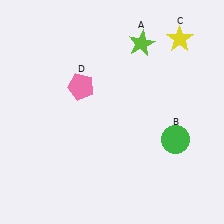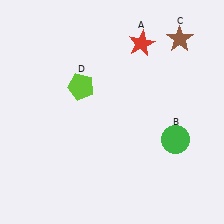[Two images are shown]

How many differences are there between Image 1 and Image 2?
There are 3 differences between the two images.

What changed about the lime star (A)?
In Image 1, A is lime. In Image 2, it changed to red.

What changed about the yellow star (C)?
In Image 1, C is yellow. In Image 2, it changed to brown.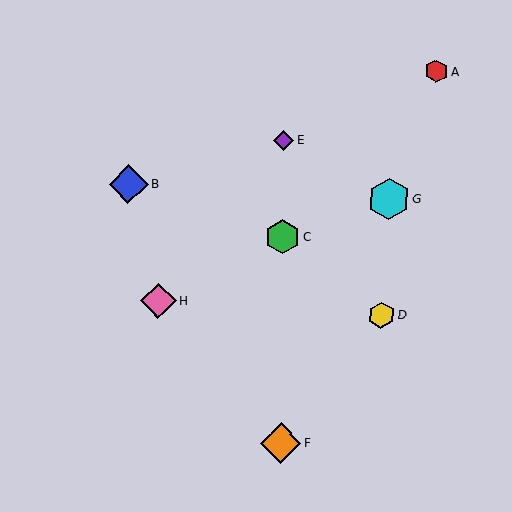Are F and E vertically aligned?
Yes, both are at x≈281.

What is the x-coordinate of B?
Object B is at x≈128.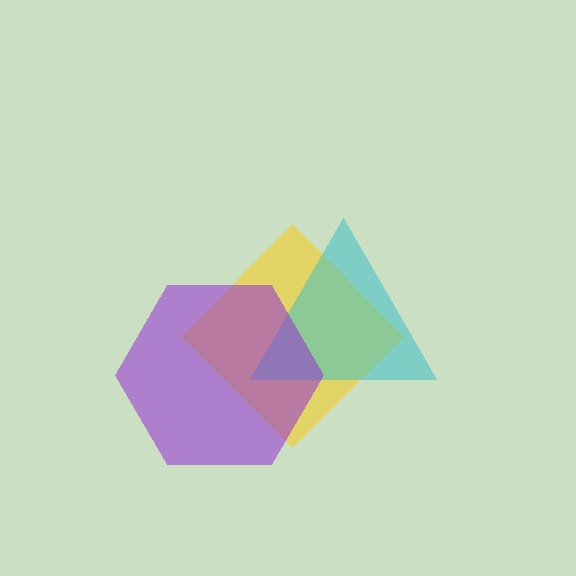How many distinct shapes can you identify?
There are 3 distinct shapes: a yellow diamond, a cyan triangle, a purple hexagon.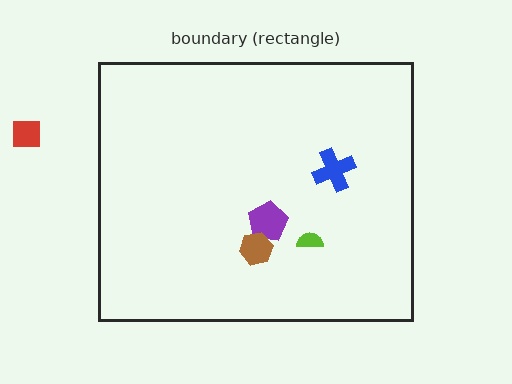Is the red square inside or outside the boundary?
Outside.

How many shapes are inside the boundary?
4 inside, 1 outside.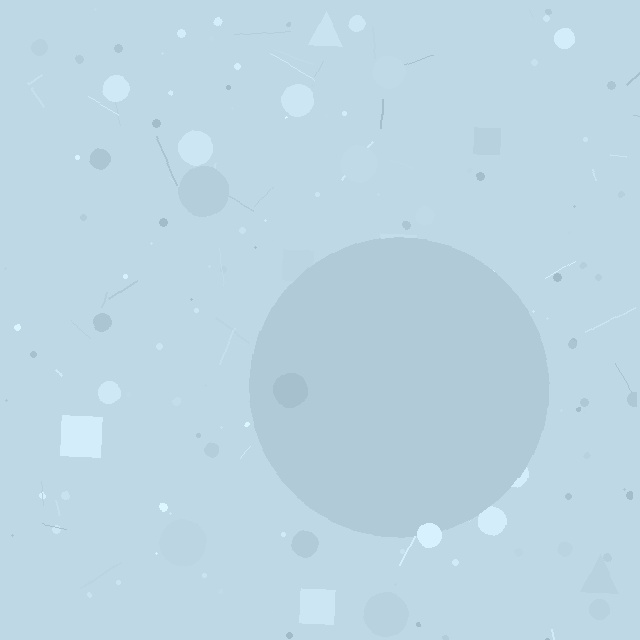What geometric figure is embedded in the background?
A circle is embedded in the background.